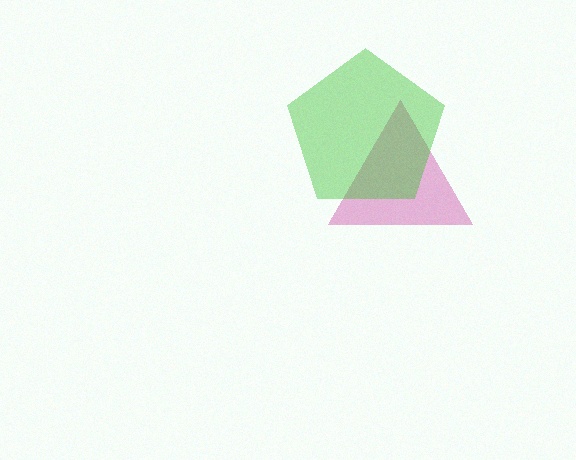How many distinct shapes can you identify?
There are 2 distinct shapes: a magenta triangle, a green pentagon.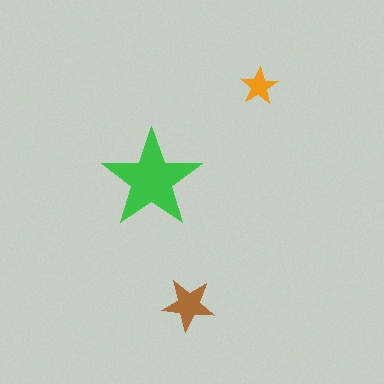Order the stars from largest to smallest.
the green one, the brown one, the orange one.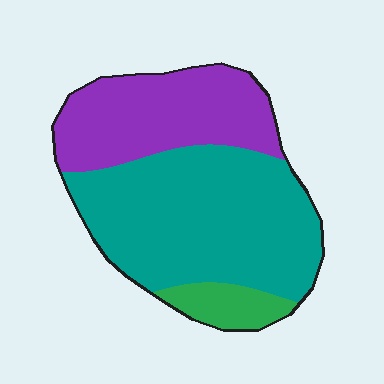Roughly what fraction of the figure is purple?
Purple takes up between a third and a half of the figure.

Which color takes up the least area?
Green, at roughly 10%.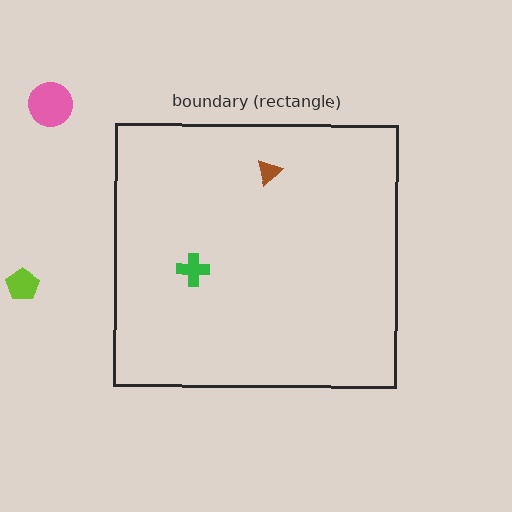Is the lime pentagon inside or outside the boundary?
Outside.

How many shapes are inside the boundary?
2 inside, 2 outside.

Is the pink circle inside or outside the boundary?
Outside.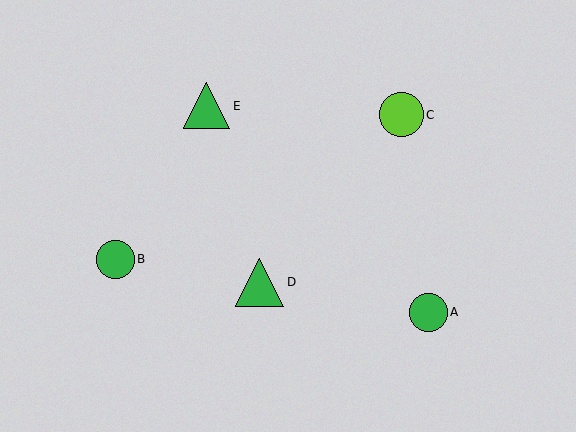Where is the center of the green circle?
The center of the green circle is at (115, 259).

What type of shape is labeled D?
Shape D is a green triangle.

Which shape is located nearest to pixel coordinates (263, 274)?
The green triangle (labeled D) at (259, 282) is nearest to that location.